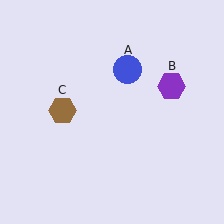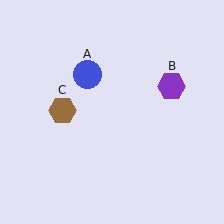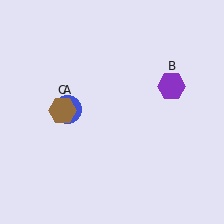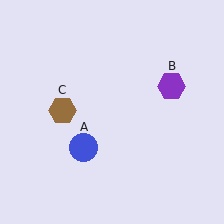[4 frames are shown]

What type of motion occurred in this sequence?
The blue circle (object A) rotated counterclockwise around the center of the scene.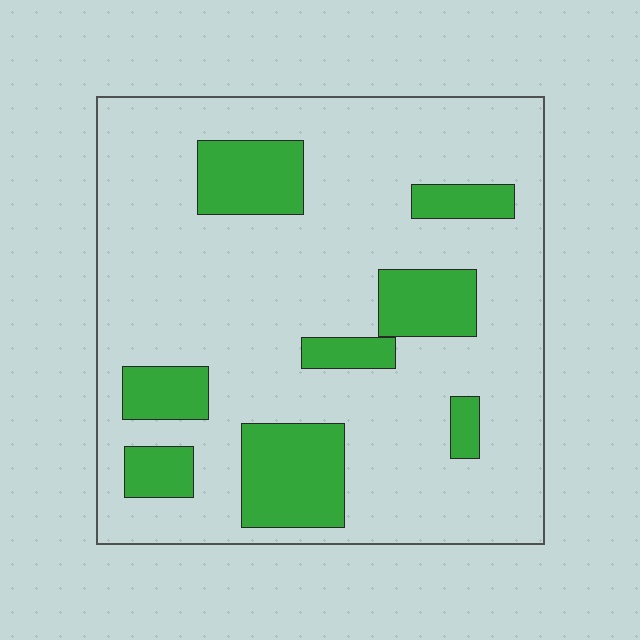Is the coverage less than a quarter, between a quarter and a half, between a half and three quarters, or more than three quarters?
Less than a quarter.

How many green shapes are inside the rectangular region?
8.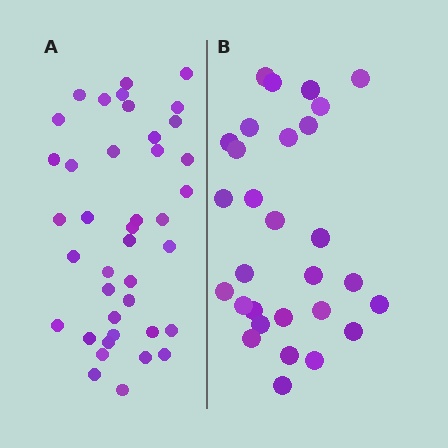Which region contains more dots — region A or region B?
Region A (the left region) has more dots.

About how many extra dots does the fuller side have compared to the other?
Region A has roughly 12 or so more dots than region B.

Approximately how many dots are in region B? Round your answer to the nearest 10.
About 30 dots. (The exact count is 29, which rounds to 30.)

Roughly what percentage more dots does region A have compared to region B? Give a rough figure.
About 40% more.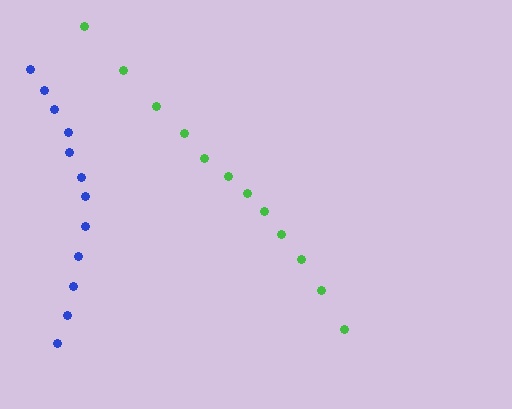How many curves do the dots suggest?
There are 2 distinct paths.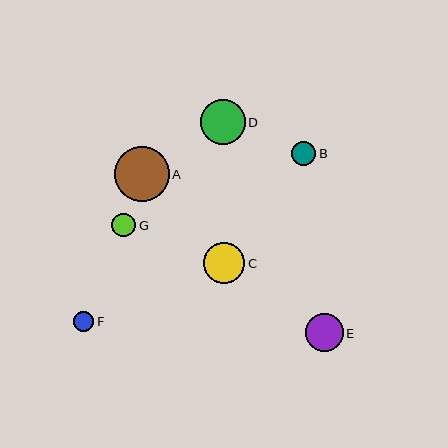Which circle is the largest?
Circle A is the largest with a size of approximately 54 pixels.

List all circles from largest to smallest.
From largest to smallest: A, D, C, E, G, B, F.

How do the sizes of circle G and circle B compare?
Circle G and circle B are approximately the same size.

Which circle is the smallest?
Circle F is the smallest with a size of approximately 20 pixels.